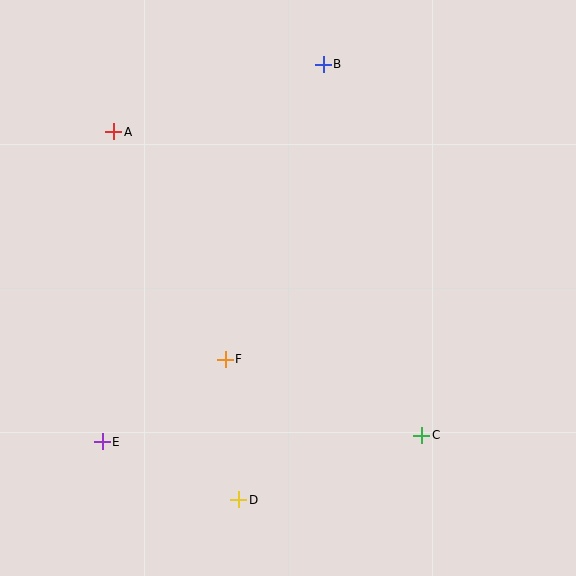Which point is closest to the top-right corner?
Point B is closest to the top-right corner.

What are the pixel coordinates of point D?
Point D is at (239, 500).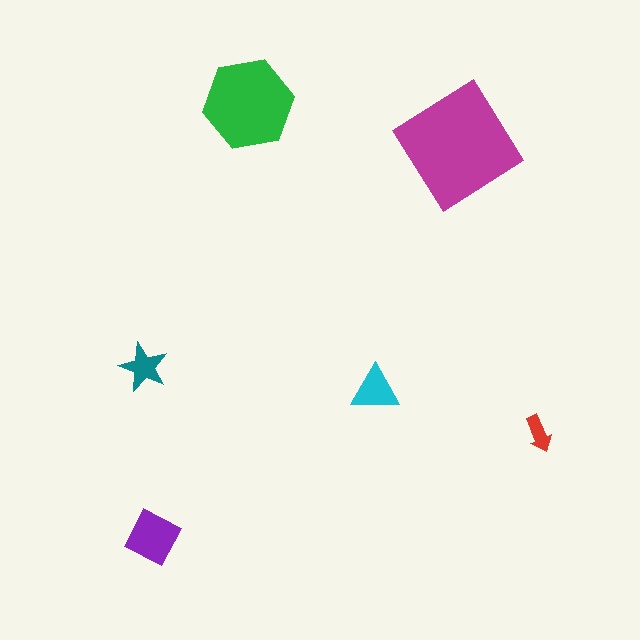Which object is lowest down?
The purple diamond is bottommost.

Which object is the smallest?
The red arrow.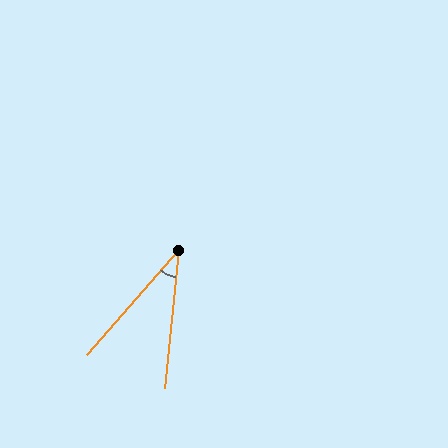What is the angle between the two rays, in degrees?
Approximately 35 degrees.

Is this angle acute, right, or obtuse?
It is acute.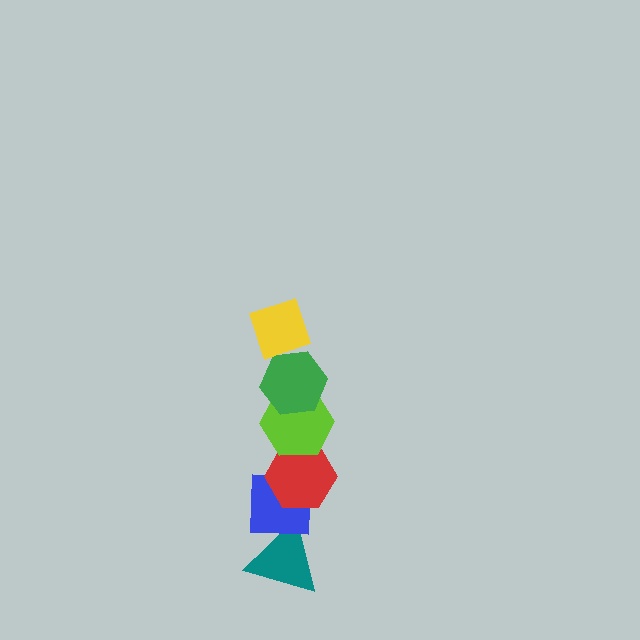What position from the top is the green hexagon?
The green hexagon is 2nd from the top.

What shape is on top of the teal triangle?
The blue square is on top of the teal triangle.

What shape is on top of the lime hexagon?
The green hexagon is on top of the lime hexagon.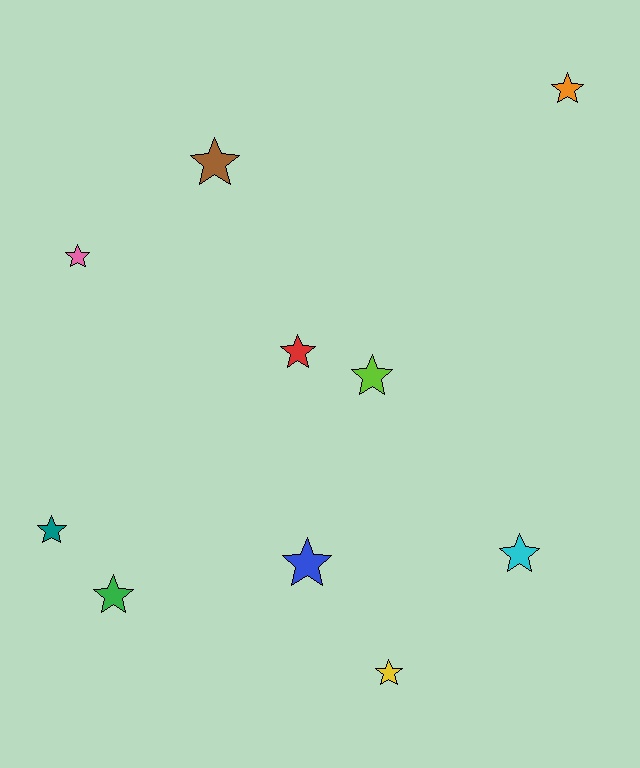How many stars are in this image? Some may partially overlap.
There are 10 stars.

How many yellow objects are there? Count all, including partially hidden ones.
There is 1 yellow object.